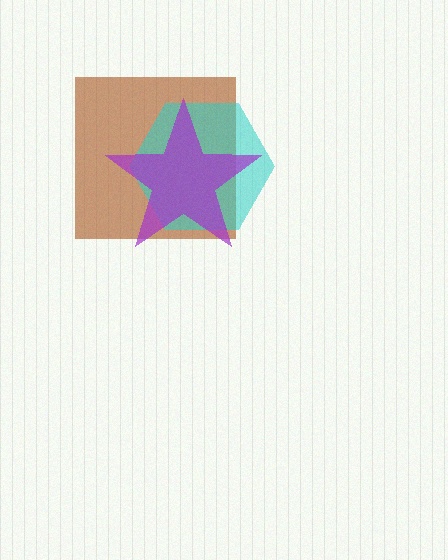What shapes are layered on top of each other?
The layered shapes are: a brown square, a cyan hexagon, a purple star.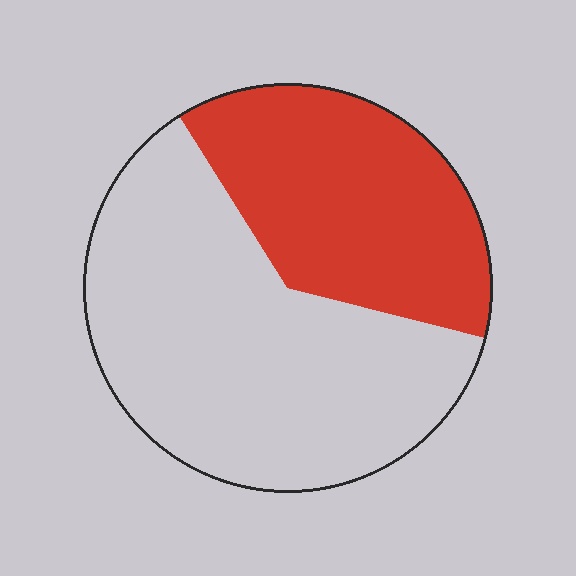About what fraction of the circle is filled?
About three eighths (3/8).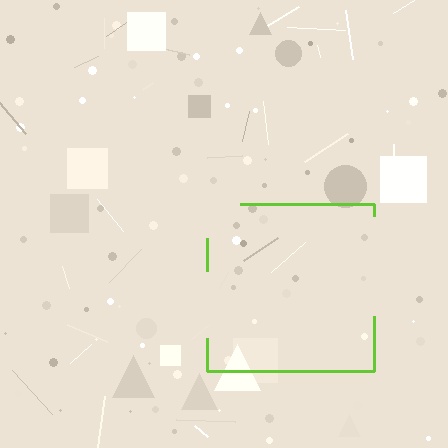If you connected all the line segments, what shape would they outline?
They would outline a square.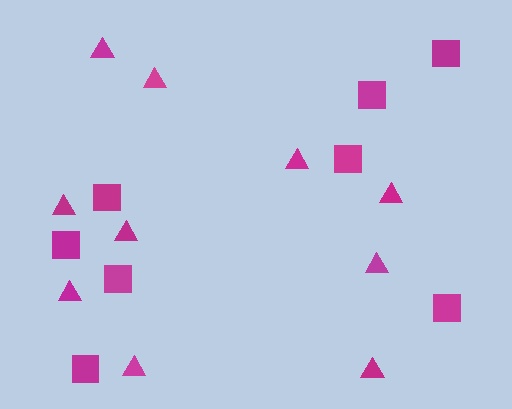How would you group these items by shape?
There are 2 groups: one group of triangles (10) and one group of squares (8).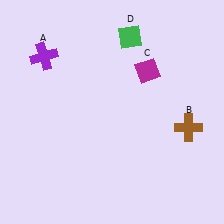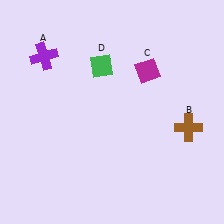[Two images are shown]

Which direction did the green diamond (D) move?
The green diamond (D) moved down.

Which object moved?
The green diamond (D) moved down.